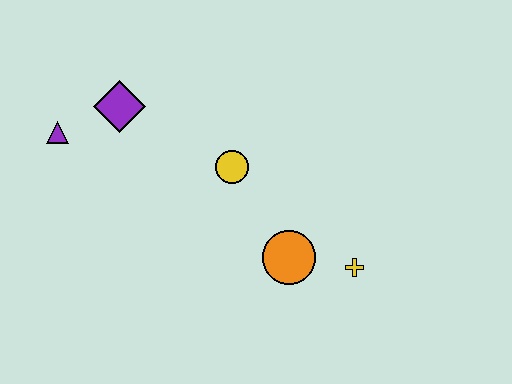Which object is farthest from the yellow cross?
The purple triangle is farthest from the yellow cross.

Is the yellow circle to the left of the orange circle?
Yes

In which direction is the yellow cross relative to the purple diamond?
The yellow cross is to the right of the purple diamond.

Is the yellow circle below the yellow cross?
No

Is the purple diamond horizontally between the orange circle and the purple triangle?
Yes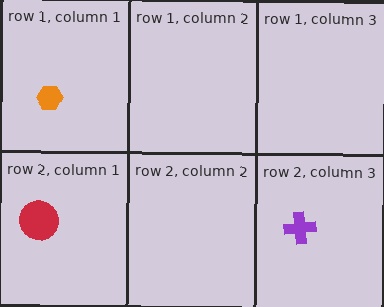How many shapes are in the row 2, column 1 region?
1.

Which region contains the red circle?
The row 2, column 1 region.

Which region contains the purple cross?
The row 2, column 3 region.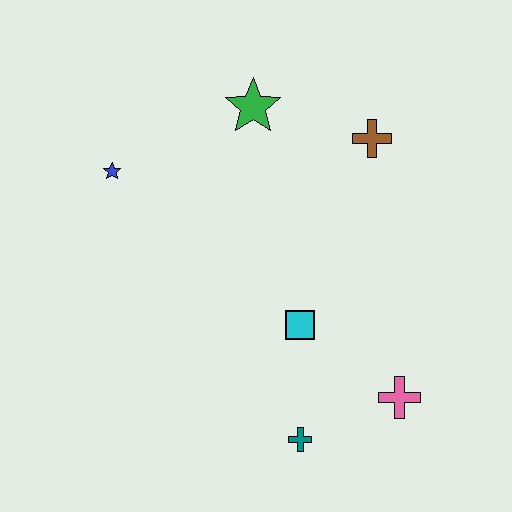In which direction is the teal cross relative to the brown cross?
The teal cross is below the brown cross.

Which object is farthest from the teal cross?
The green star is farthest from the teal cross.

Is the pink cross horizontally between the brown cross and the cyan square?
No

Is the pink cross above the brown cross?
No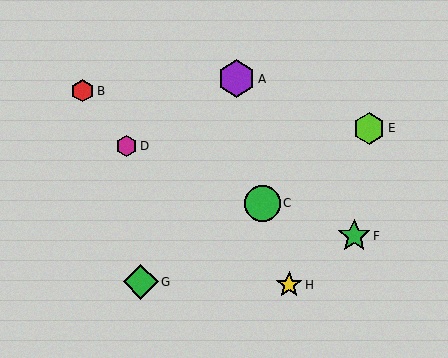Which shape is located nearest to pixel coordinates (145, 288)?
The green diamond (labeled G) at (141, 282) is nearest to that location.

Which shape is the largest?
The purple hexagon (labeled A) is the largest.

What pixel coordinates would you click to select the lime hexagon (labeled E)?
Click at (369, 128) to select the lime hexagon E.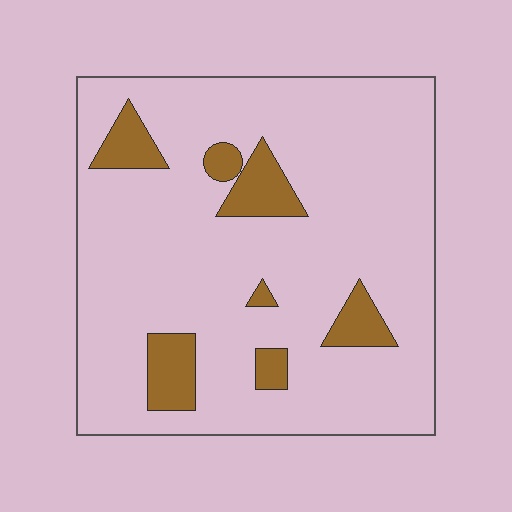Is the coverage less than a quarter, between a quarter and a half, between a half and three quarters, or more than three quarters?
Less than a quarter.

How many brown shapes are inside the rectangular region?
7.